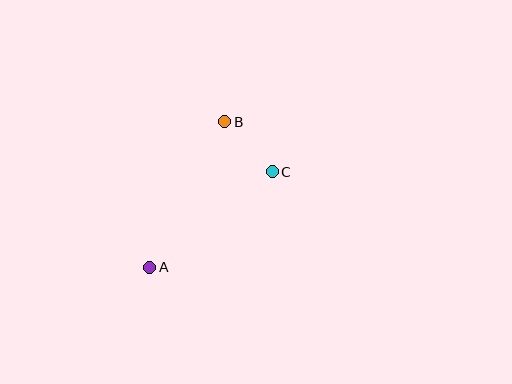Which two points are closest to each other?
Points B and C are closest to each other.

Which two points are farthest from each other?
Points A and B are farthest from each other.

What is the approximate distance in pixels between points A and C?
The distance between A and C is approximately 155 pixels.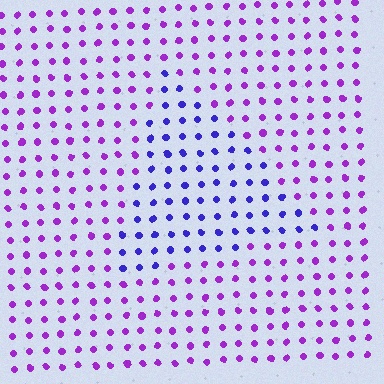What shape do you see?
I see a triangle.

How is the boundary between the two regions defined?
The boundary is defined purely by a slight shift in hue (about 39 degrees). Spacing, size, and orientation are identical on both sides.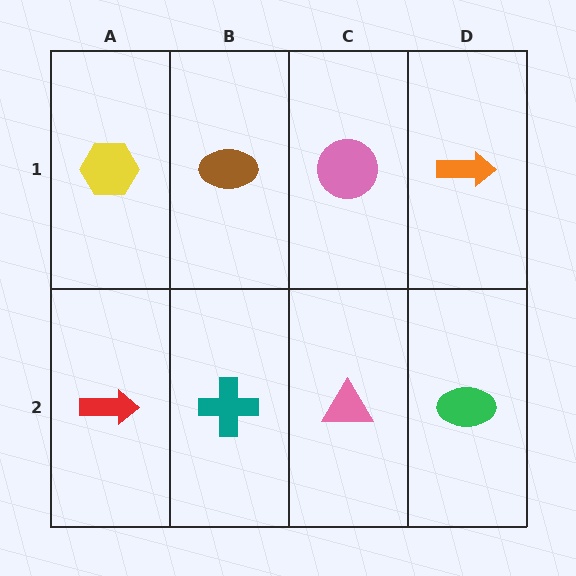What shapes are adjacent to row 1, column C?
A pink triangle (row 2, column C), a brown ellipse (row 1, column B), an orange arrow (row 1, column D).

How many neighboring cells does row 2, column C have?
3.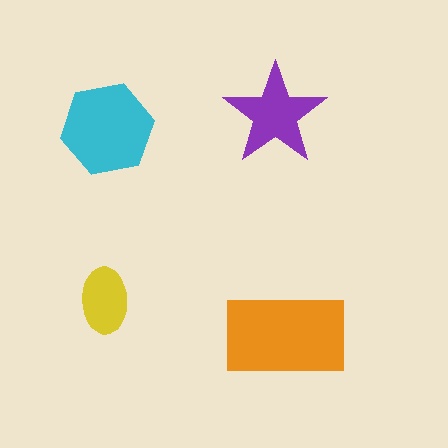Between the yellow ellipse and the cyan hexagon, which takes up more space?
The cyan hexagon.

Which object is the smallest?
The yellow ellipse.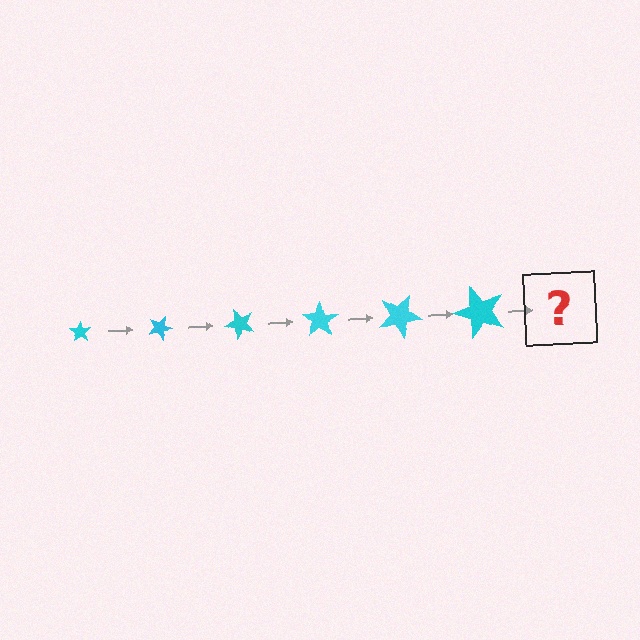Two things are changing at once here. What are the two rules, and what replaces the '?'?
The two rules are that the star grows larger each step and it rotates 25 degrees each step. The '?' should be a star, larger than the previous one and rotated 150 degrees from the start.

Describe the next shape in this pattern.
It should be a star, larger than the previous one and rotated 150 degrees from the start.